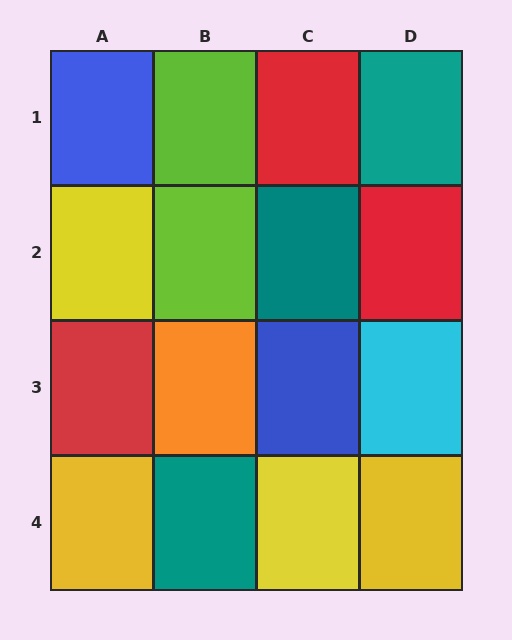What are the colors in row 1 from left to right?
Blue, lime, red, teal.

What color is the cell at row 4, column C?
Yellow.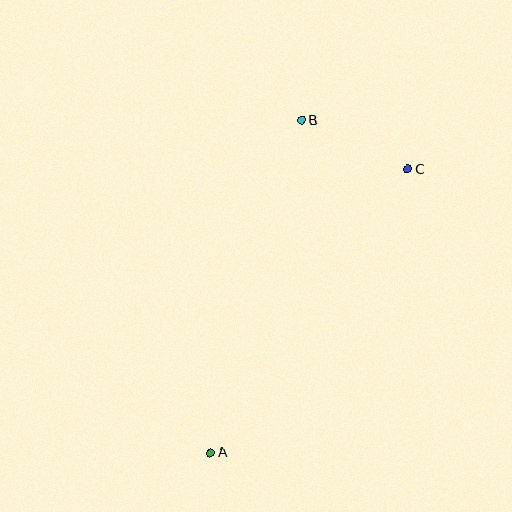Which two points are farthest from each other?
Points A and C are farthest from each other.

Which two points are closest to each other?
Points B and C are closest to each other.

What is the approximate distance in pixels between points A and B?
The distance between A and B is approximately 345 pixels.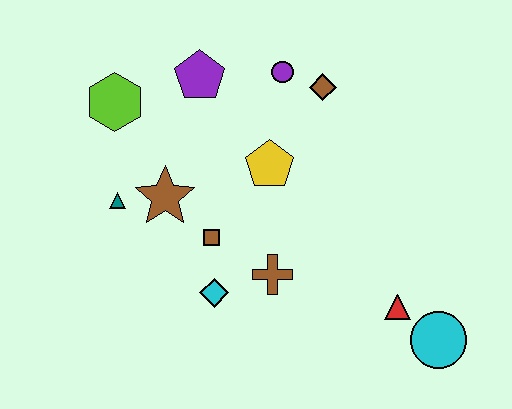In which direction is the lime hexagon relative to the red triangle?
The lime hexagon is to the left of the red triangle.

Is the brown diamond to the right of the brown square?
Yes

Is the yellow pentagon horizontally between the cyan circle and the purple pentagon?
Yes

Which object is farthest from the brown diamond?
The cyan circle is farthest from the brown diamond.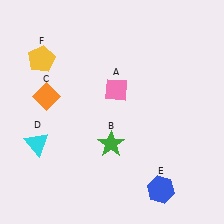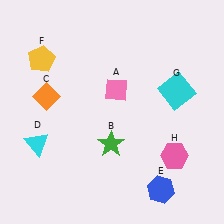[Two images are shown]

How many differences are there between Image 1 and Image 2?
There are 2 differences between the two images.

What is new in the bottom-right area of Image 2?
A pink hexagon (H) was added in the bottom-right area of Image 2.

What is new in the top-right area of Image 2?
A cyan square (G) was added in the top-right area of Image 2.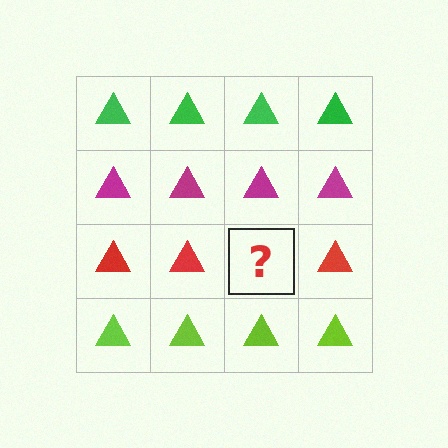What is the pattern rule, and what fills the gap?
The rule is that each row has a consistent color. The gap should be filled with a red triangle.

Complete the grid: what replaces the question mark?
The question mark should be replaced with a red triangle.